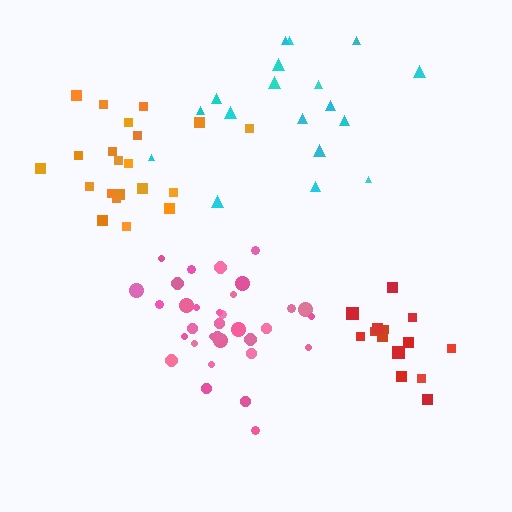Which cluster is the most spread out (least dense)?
Cyan.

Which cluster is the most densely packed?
Pink.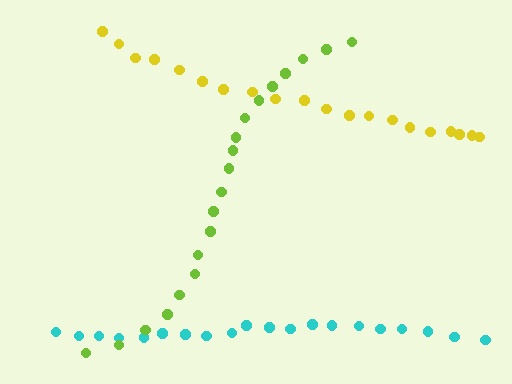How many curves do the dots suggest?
There are 3 distinct paths.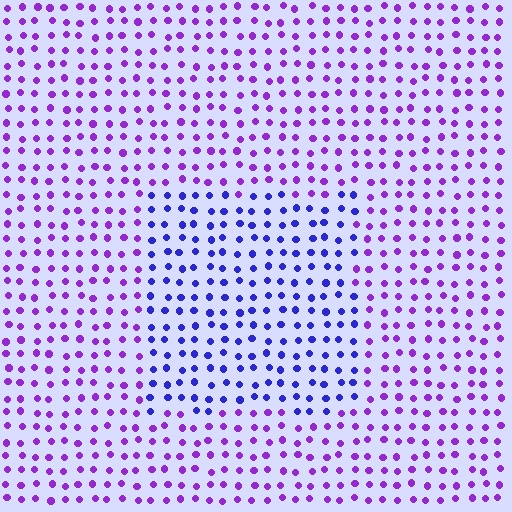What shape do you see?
I see a rectangle.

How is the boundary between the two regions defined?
The boundary is defined purely by a slight shift in hue (about 39 degrees). Spacing, size, and orientation are identical on both sides.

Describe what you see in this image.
The image is filled with small purple elements in a uniform arrangement. A rectangle-shaped region is visible where the elements are tinted to a slightly different hue, forming a subtle color boundary.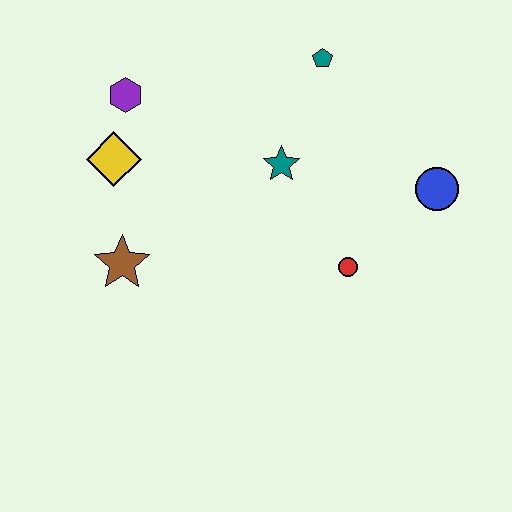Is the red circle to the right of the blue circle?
No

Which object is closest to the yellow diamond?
The purple hexagon is closest to the yellow diamond.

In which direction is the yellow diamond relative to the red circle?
The yellow diamond is to the left of the red circle.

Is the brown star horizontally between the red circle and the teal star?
No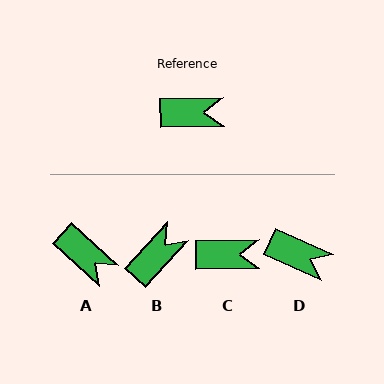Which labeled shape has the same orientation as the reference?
C.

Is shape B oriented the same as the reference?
No, it is off by about 47 degrees.